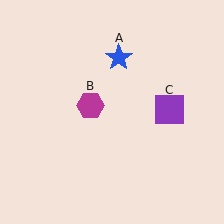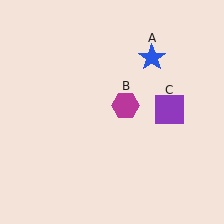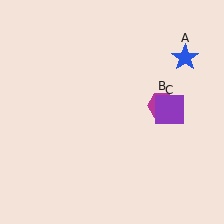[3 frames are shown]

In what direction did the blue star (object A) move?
The blue star (object A) moved right.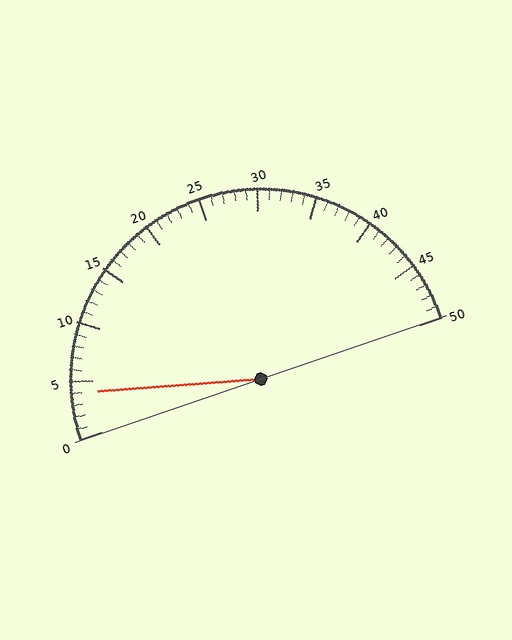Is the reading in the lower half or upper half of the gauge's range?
The reading is in the lower half of the range (0 to 50).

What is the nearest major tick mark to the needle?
The nearest major tick mark is 5.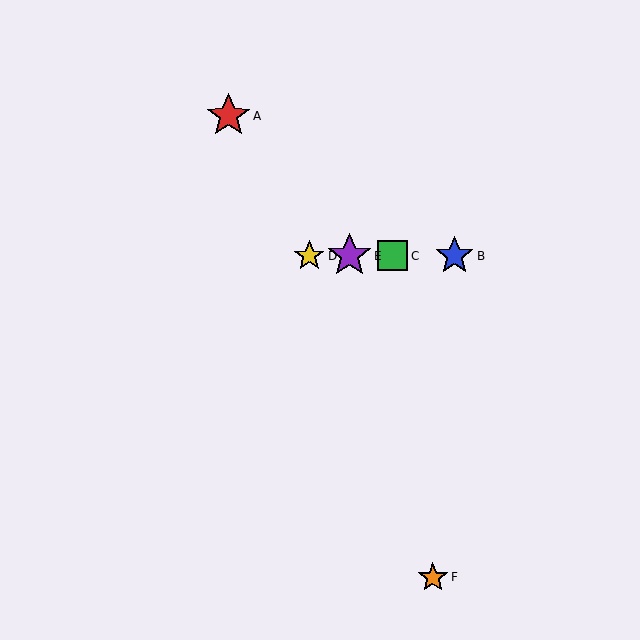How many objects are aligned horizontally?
4 objects (B, C, D, E) are aligned horizontally.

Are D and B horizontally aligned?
Yes, both are at y≈256.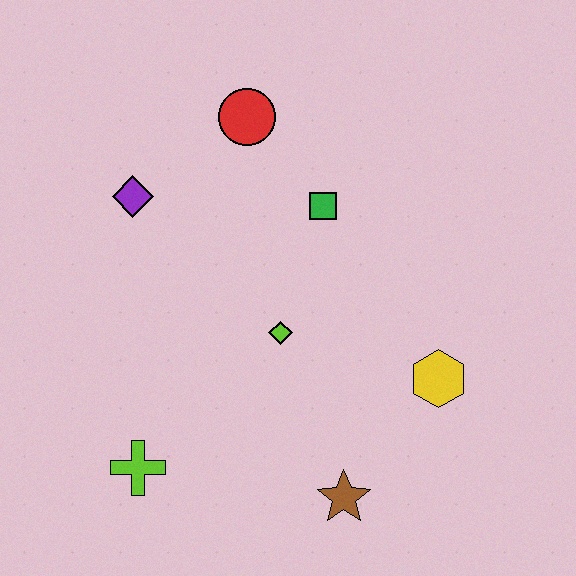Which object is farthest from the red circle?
The brown star is farthest from the red circle.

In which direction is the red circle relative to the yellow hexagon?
The red circle is above the yellow hexagon.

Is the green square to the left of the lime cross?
No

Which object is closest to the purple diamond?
The red circle is closest to the purple diamond.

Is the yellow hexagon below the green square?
Yes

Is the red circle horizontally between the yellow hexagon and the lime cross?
Yes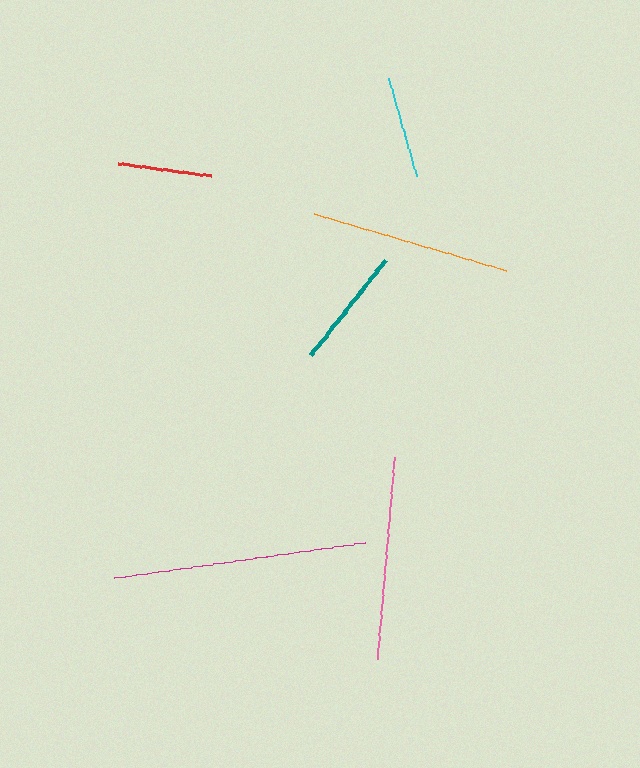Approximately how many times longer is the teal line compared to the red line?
The teal line is approximately 1.3 times the length of the red line.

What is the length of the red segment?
The red segment is approximately 93 pixels long.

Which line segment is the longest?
The magenta line is the longest at approximately 253 pixels.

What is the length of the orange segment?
The orange segment is approximately 200 pixels long.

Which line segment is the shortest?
The red line is the shortest at approximately 93 pixels.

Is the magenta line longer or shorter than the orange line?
The magenta line is longer than the orange line.